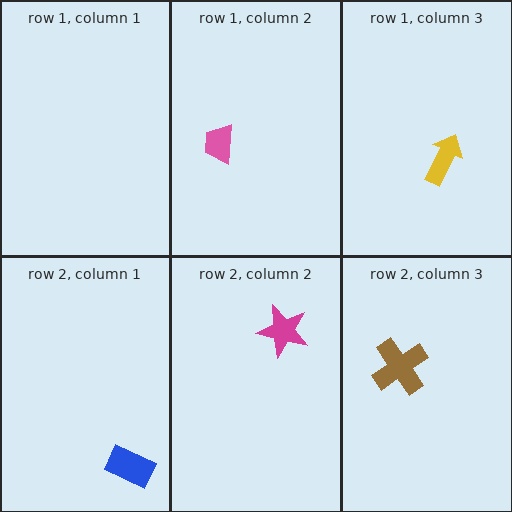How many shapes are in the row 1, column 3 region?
1.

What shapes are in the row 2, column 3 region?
The brown cross.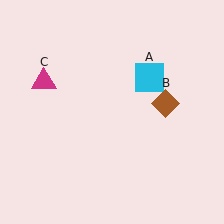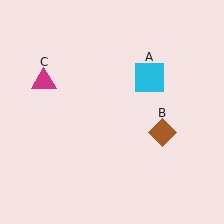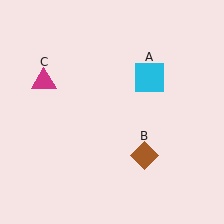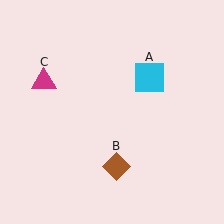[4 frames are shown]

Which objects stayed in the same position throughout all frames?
Cyan square (object A) and magenta triangle (object C) remained stationary.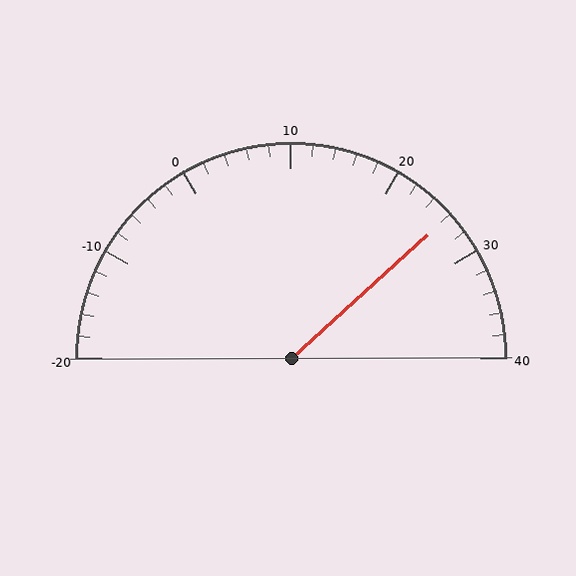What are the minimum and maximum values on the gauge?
The gauge ranges from -20 to 40.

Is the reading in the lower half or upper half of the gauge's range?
The reading is in the upper half of the range (-20 to 40).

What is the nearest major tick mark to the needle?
The nearest major tick mark is 30.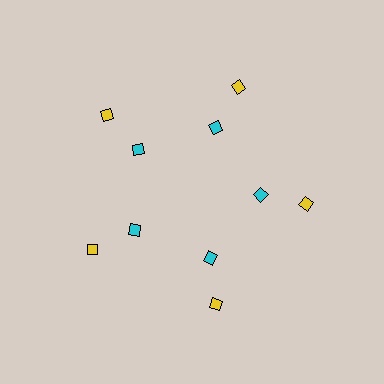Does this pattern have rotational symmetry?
Yes, this pattern has 5-fold rotational symmetry. It looks the same after rotating 72 degrees around the center.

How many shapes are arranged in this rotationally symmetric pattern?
There are 10 shapes, arranged in 5 groups of 2.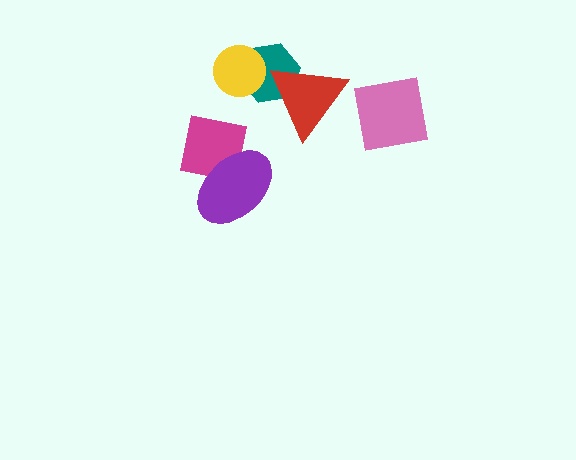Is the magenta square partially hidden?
Yes, it is partially covered by another shape.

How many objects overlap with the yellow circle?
1 object overlaps with the yellow circle.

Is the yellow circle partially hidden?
No, no other shape covers it.